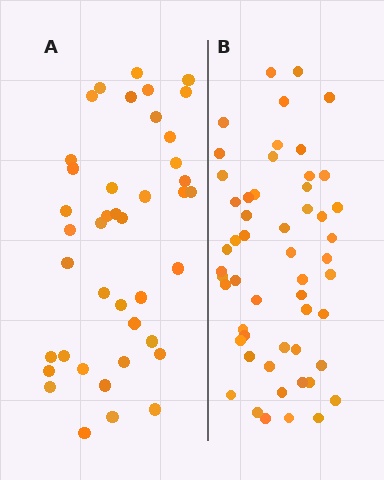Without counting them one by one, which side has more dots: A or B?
Region B (the right region) has more dots.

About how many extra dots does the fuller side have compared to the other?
Region B has approximately 15 more dots than region A.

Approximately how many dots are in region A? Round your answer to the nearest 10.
About 40 dots. (The exact count is 41, which rounds to 40.)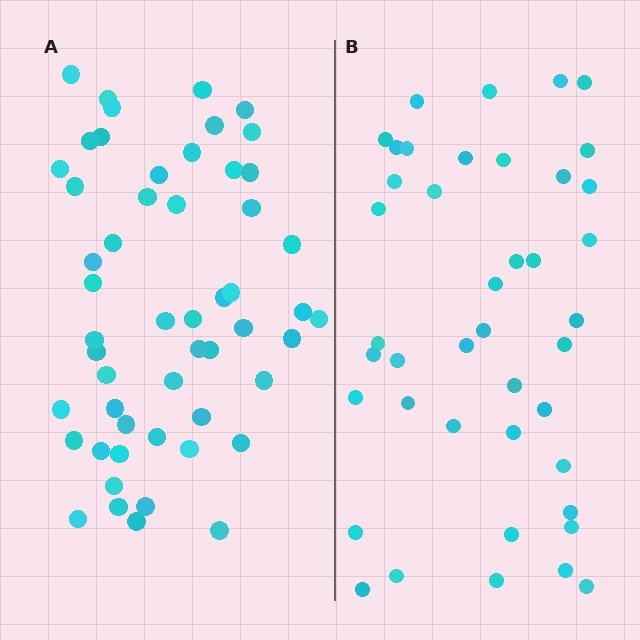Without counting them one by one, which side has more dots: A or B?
Region A (the left region) has more dots.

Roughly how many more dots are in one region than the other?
Region A has roughly 12 or so more dots than region B.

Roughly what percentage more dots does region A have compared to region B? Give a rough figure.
About 25% more.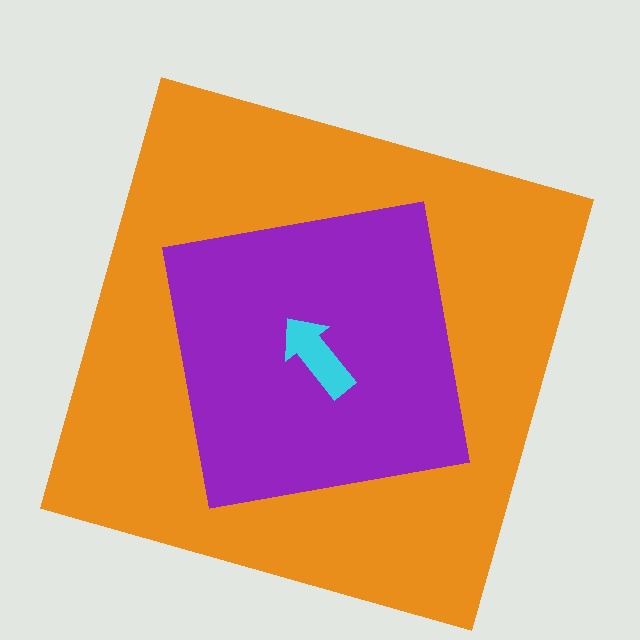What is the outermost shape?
The orange square.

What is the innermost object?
The cyan arrow.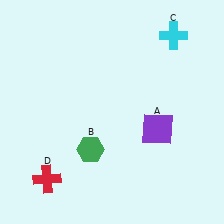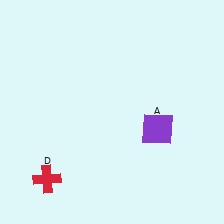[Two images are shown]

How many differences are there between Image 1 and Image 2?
There are 2 differences between the two images.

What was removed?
The green hexagon (B), the cyan cross (C) were removed in Image 2.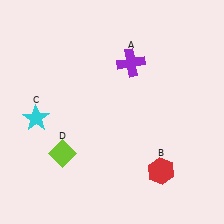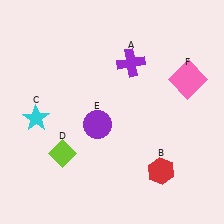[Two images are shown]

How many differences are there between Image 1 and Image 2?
There are 2 differences between the two images.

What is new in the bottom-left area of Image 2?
A purple circle (E) was added in the bottom-left area of Image 2.